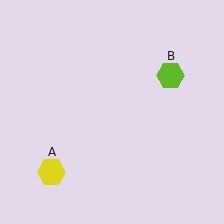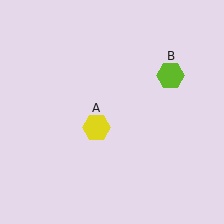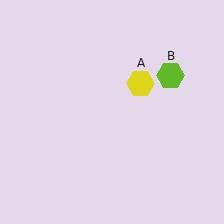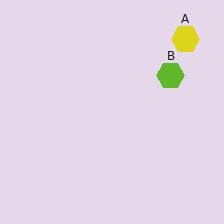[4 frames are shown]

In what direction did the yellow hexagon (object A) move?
The yellow hexagon (object A) moved up and to the right.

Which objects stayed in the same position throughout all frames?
Lime hexagon (object B) remained stationary.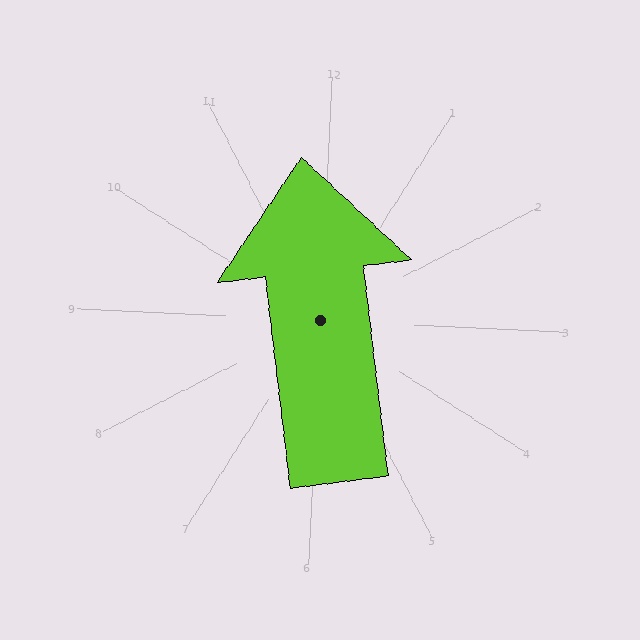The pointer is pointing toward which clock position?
Roughly 12 o'clock.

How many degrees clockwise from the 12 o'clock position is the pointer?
Approximately 350 degrees.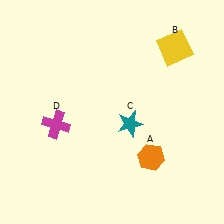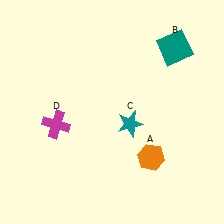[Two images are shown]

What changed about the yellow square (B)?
In Image 1, B is yellow. In Image 2, it changed to teal.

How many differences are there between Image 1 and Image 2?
There is 1 difference between the two images.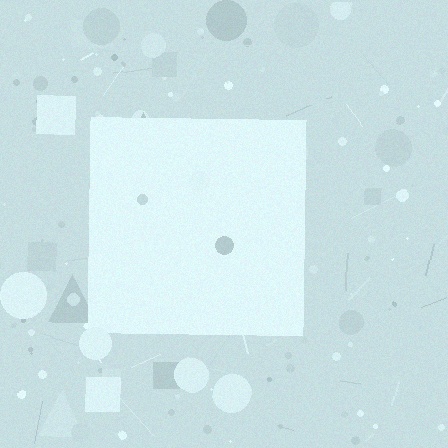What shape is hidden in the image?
A square is hidden in the image.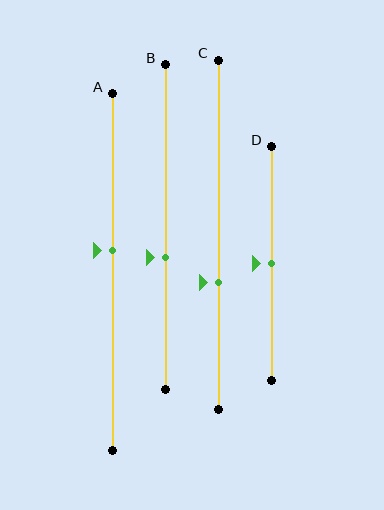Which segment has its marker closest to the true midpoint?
Segment D has its marker closest to the true midpoint.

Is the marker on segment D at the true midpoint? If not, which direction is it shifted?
Yes, the marker on segment D is at the true midpoint.